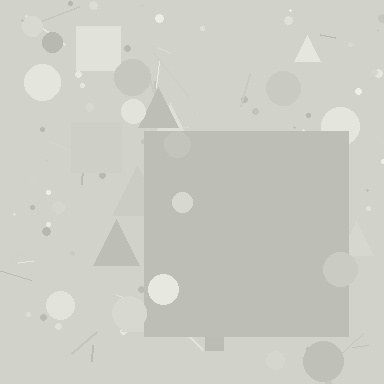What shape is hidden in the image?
A square is hidden in the image.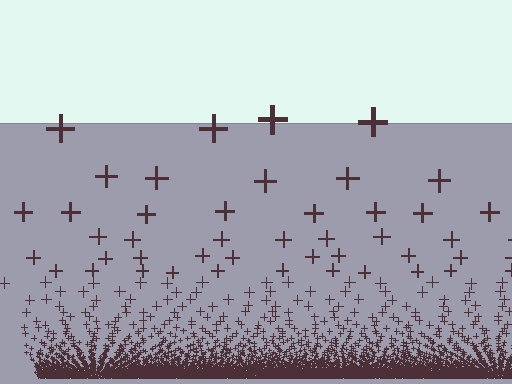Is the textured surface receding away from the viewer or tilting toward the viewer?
The surface appears to tilt toward the viewer. Texture elements get larger and sparser toward the top.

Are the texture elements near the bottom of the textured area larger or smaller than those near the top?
Smaller. The gradient is inverted — elements near the bottom are smaller and denser.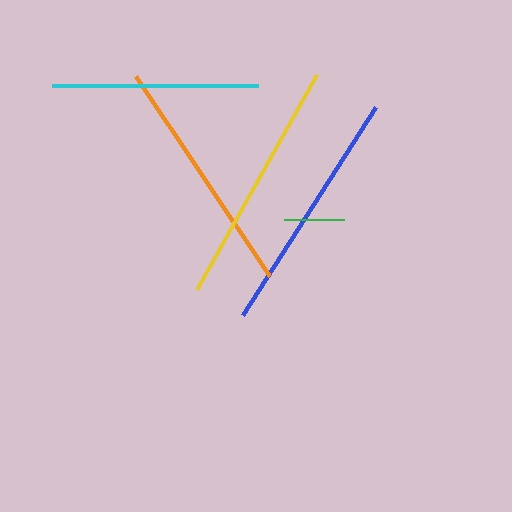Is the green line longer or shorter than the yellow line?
The yellow line is longer than the green line.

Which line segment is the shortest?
The green line is the shortest at approximately 60 pixels.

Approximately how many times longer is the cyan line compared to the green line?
The cyan line is approximately 3.4 times the length of the green line.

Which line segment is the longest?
The blue line is the longest at approximately 247 pixels.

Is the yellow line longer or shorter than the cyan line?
The yellow line is longer than the cyan line.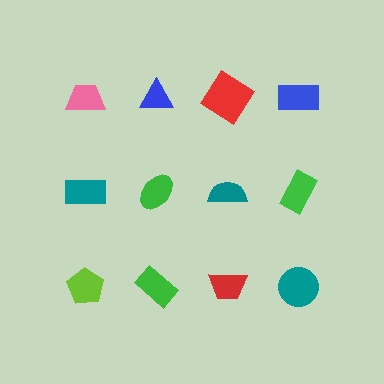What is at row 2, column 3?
A teal semicircle.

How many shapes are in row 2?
4 shapes.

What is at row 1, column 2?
A blue triangle.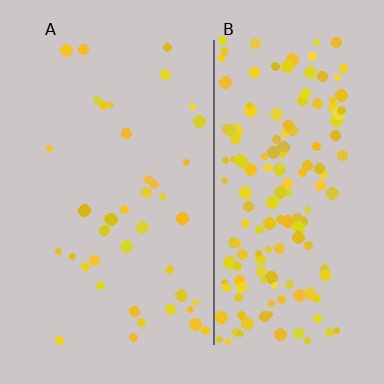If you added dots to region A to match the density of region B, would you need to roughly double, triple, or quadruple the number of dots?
Approximately quadruple.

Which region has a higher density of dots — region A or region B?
B (the right).